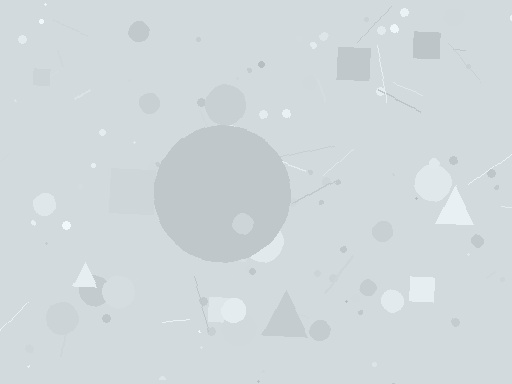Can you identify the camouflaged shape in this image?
The camouflaged shape is a circle.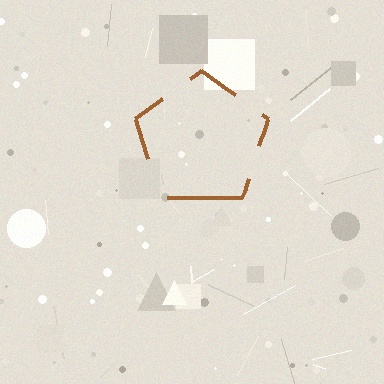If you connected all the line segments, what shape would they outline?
They would outline a pentagon.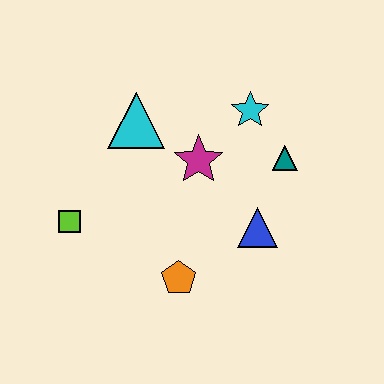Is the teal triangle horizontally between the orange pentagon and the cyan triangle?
No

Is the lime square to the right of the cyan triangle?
No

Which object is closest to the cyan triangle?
The magenta star is closest to the cyan triangle.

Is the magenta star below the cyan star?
Yes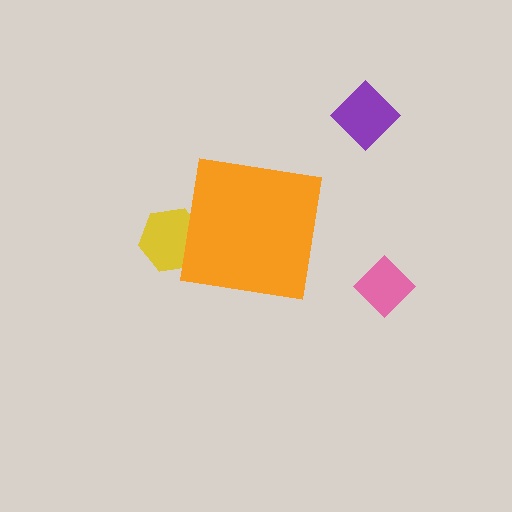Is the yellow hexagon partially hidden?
Yes, the yellow hexagon is partially hidden behind the orange square.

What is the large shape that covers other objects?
An orange square.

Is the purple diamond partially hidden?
No, the purple diamond is fully visible.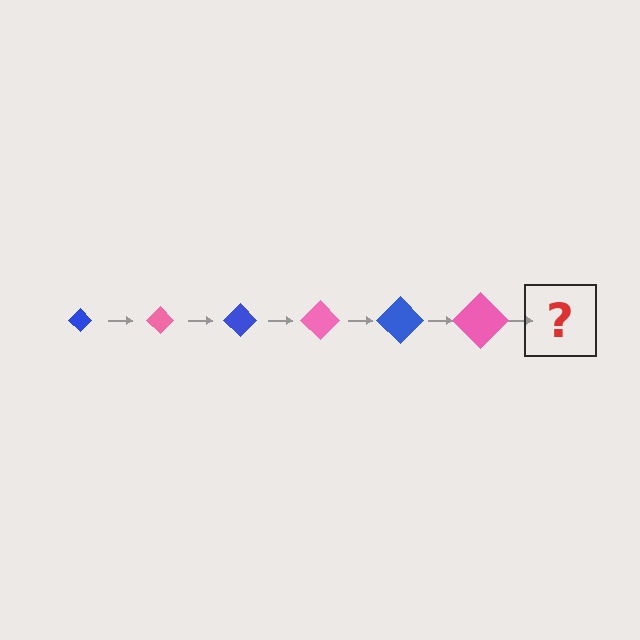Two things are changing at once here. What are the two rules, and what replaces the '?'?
The two rules are that the diamond grows larger each step and the color cycles through blue and pink. The '?' should be a blue diamond, larger than the previous one.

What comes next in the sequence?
The next element should be a blue diamond, larger than the previous one.